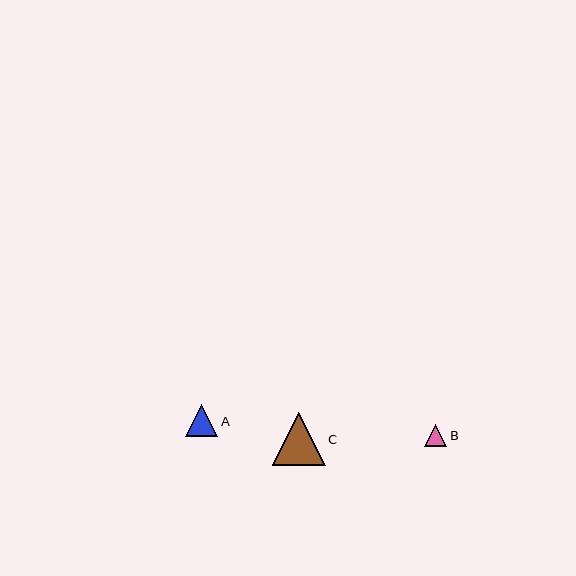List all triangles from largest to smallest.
From largest to smallest: C, A, B.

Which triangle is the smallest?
Triangle B is the smallest with a size of approximately 22 pixels.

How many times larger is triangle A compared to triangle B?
Triangle A is approximately 1.5 times the size of triangle B.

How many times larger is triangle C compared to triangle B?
Triangle C is approximately 2.4 times the size of triangle B.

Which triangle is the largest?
Triangle C is the largest with a size of approximately 53 pixels.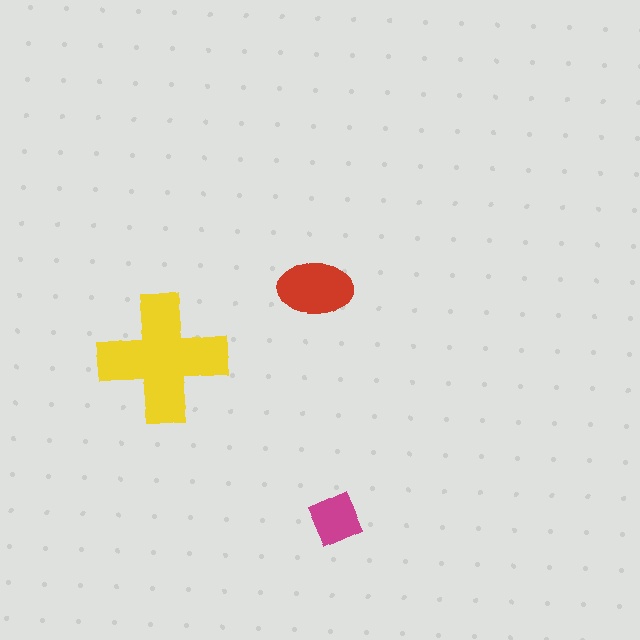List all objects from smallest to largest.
The magenta square, the red ellipse, the yellow cross.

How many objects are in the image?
There are 3 objects in the image.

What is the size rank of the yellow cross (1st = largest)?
1st.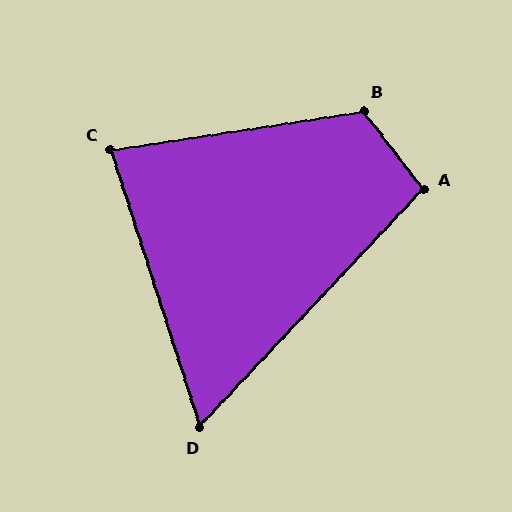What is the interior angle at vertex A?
Approximately 99 degrees (obtuse).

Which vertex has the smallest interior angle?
D, at approximately 61 degrees.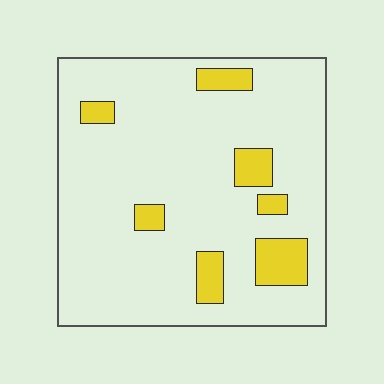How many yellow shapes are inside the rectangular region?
7.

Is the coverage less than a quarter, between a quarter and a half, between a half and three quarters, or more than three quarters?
Less than a quarter.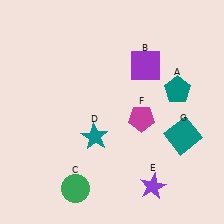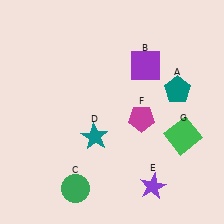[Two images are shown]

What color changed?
The square (G) changed from teal in Image 1 to green in Image 2.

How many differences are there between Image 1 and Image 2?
There is 1 difference between the two images.